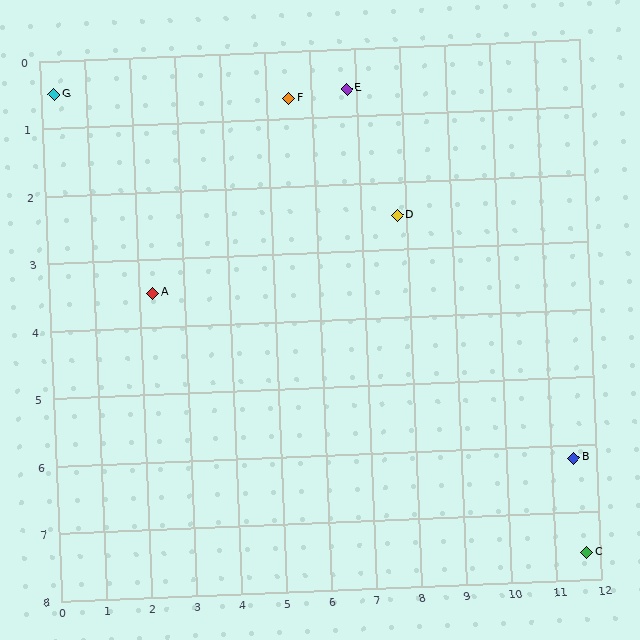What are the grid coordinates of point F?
Point F is at approximately (5.5, 0.7).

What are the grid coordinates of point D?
Point D is at approximately (7.8, 2.5).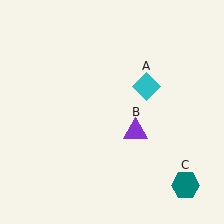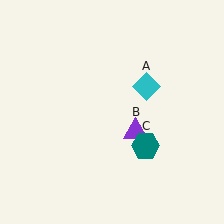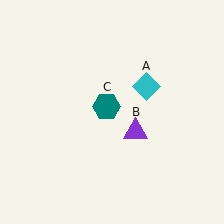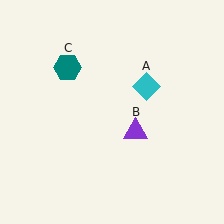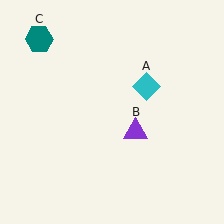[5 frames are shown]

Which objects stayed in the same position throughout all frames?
Cyan diamond (object A) and purple triangle (object B) remained stationary.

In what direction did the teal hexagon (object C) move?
The teal hexagon (object C) moved up and to the left.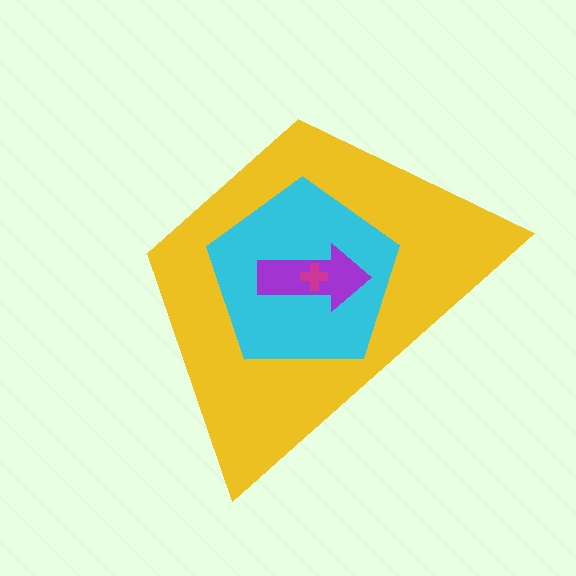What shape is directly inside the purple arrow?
The magenta cross.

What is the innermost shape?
The magenta cross.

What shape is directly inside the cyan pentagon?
The purple arrow.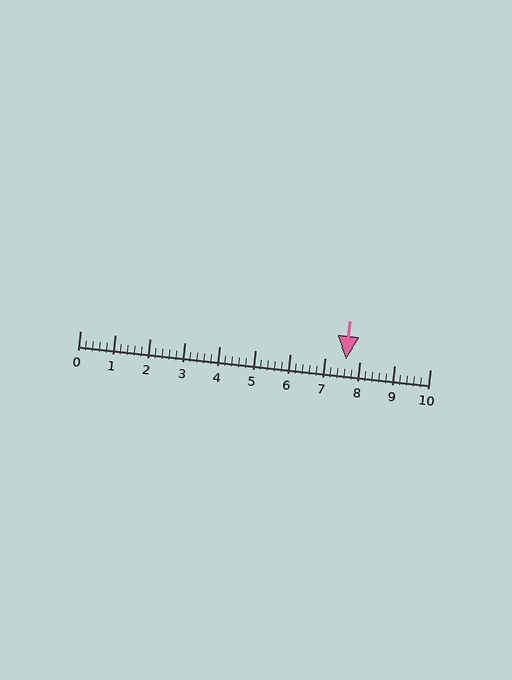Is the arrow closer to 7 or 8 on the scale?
The arrow is closer to 8.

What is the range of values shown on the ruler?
The ruler shows values from 0 to 10.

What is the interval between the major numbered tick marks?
The major tick marks are spaced 1 units apart.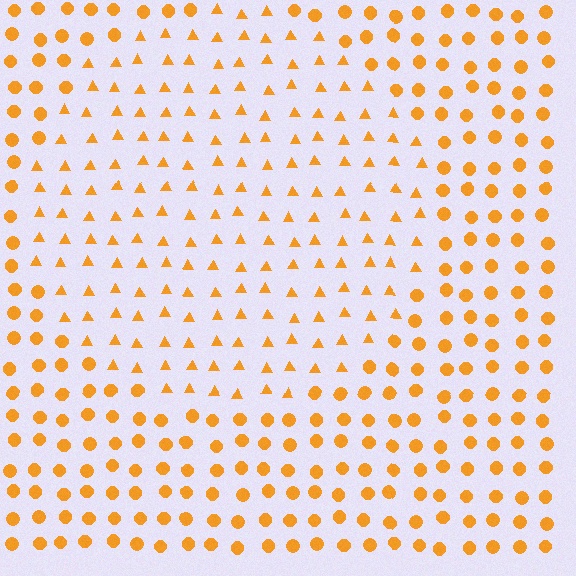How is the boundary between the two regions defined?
The boundary is defined by a change in element shape: triangles inside vs. circles outside. All elements share the same color and spacing.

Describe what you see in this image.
The image is filled with small orange elements arranged in a uniform grid. A circle-shaped region contains triangles, while the surrounding area contains circles. The boundary is defined purely by the change in element shape.